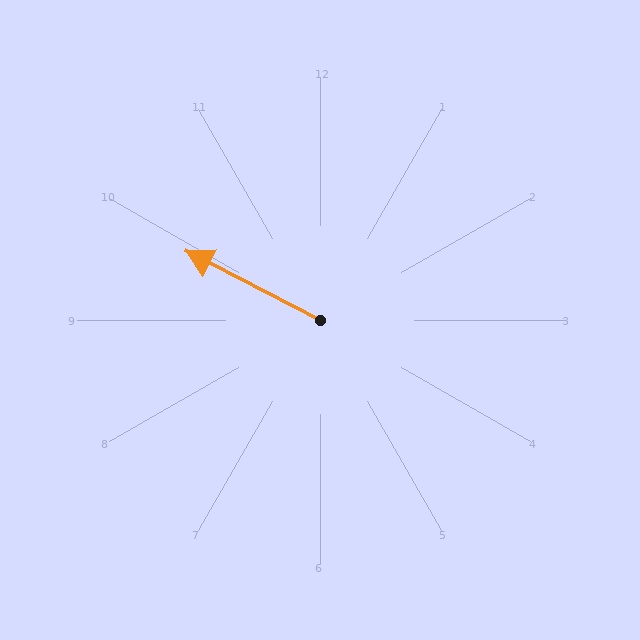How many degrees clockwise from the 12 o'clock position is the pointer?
Approximately 297 degrees.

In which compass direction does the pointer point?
Northwest.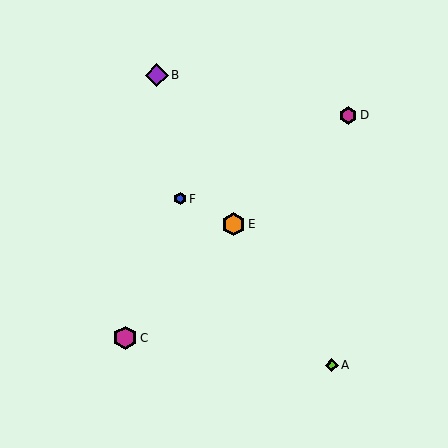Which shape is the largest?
The magenta hexagon (labeled C) is the largest.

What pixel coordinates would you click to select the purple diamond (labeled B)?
Click at (157, 75) to select the purple diamond B.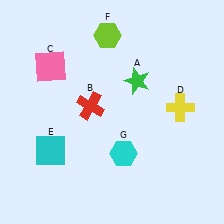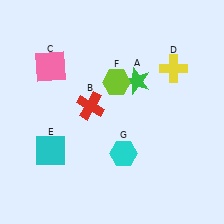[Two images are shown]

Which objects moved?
The objects that moved are: the yellow cross (D), the lime hexagon (F).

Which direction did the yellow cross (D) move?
The yellow cross (D) moved up.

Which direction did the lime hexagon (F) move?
The lime hexagon (F) moved down.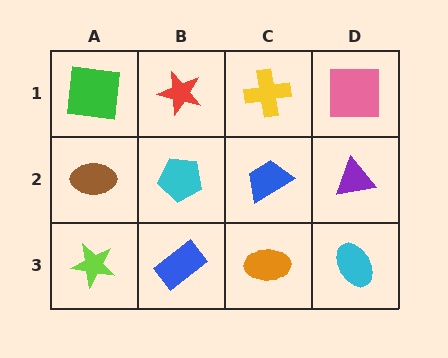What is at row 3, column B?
A blue rectangle.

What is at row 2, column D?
A purple triangle.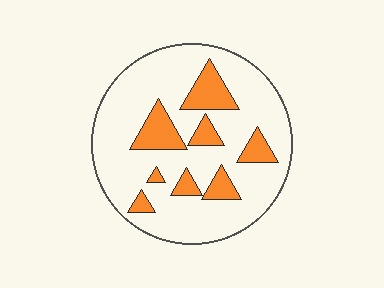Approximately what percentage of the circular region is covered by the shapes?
Approximately 20%.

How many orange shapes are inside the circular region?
8.